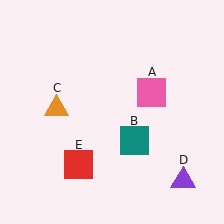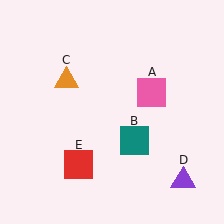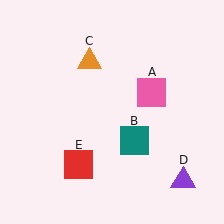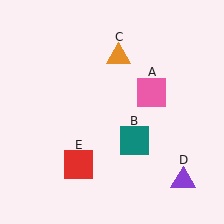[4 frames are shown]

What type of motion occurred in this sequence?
The orange triangle (object C) rotated clockwise around the center of the scene.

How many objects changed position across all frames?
1 object changed position: orange triangle (object C).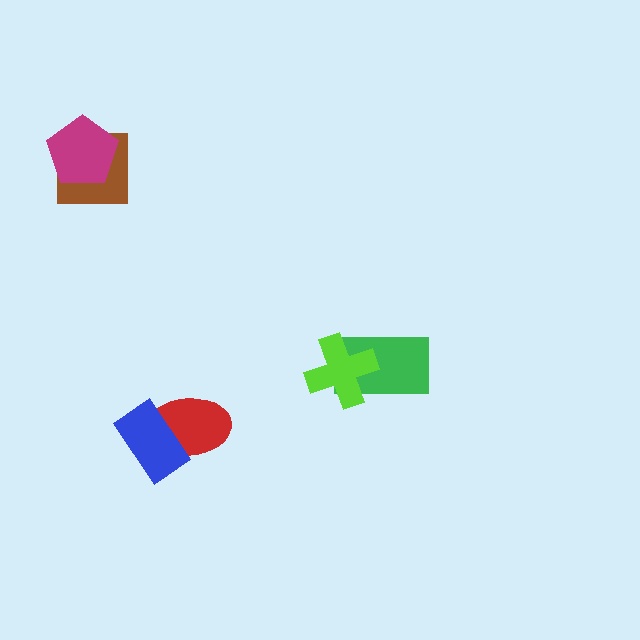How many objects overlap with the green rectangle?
1 object overlaps with the green rectangle.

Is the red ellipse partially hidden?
Yes, it is partially covered by another shape.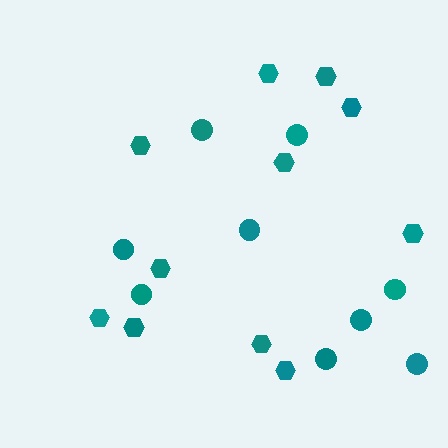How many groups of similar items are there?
There are 2 groups: one group of hexagons (11) and one group of circles (9).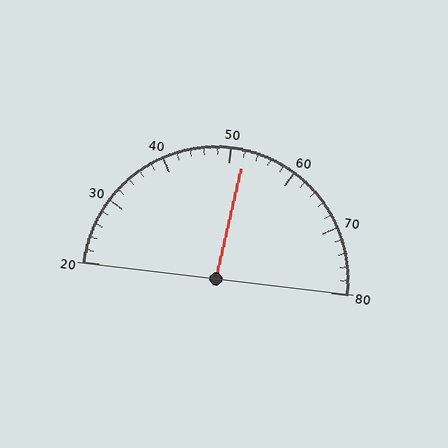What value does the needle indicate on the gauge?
The needle indicates approximately 52.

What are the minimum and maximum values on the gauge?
The gauge ranges from 20 to 80.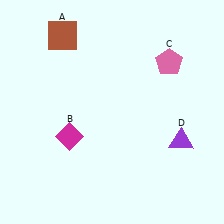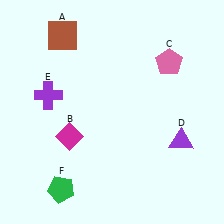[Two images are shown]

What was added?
A purple cross (E), a green pentagon (F) were added in Image 2.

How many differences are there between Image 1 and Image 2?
There are 2 differences between the two images.